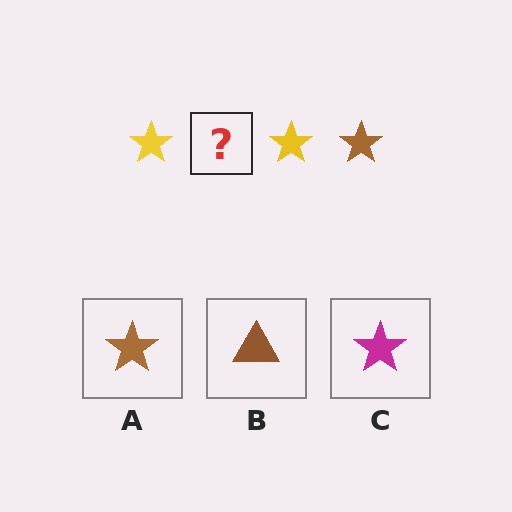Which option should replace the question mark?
Option A.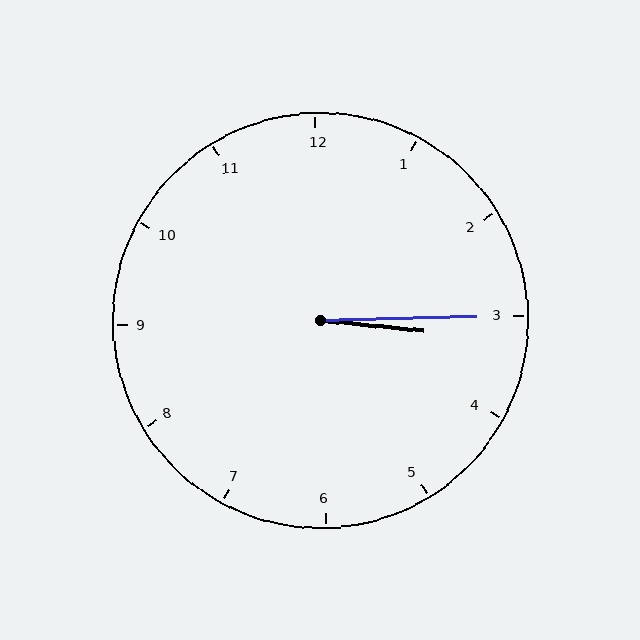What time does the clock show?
3:15.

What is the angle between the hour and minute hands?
Approximately 8 degrees.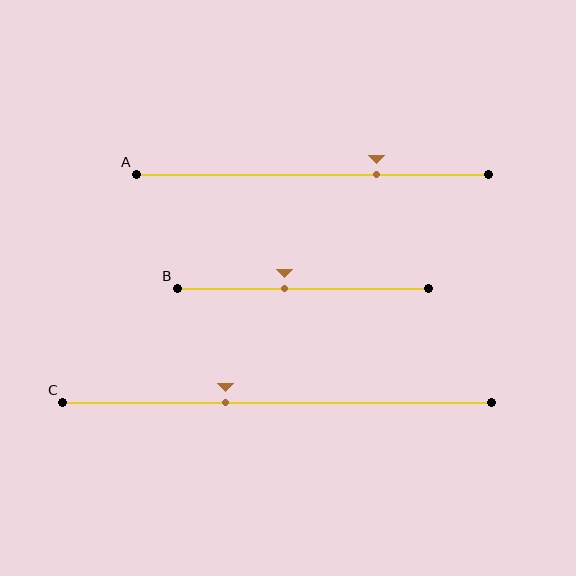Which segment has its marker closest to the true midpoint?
Segment B has its marker closest to the true midpoint.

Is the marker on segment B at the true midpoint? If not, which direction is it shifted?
No, the marker on segment B is shifted to the left by about 7% of the segment length.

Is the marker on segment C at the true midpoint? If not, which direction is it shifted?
No, the marker on segment C is shifted to the left by about 12% of the segment length.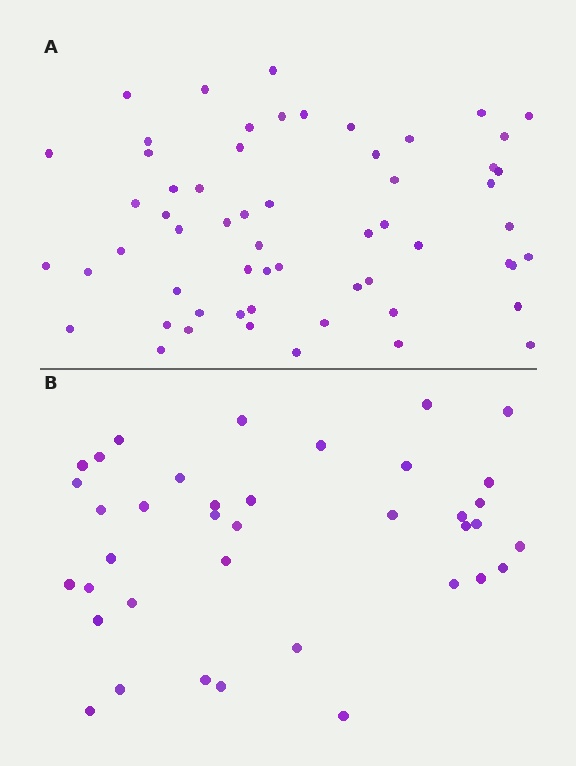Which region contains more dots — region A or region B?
Region A (the top region) has more dots.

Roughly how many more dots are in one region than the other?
Region A has approximately 20 more dots than region B.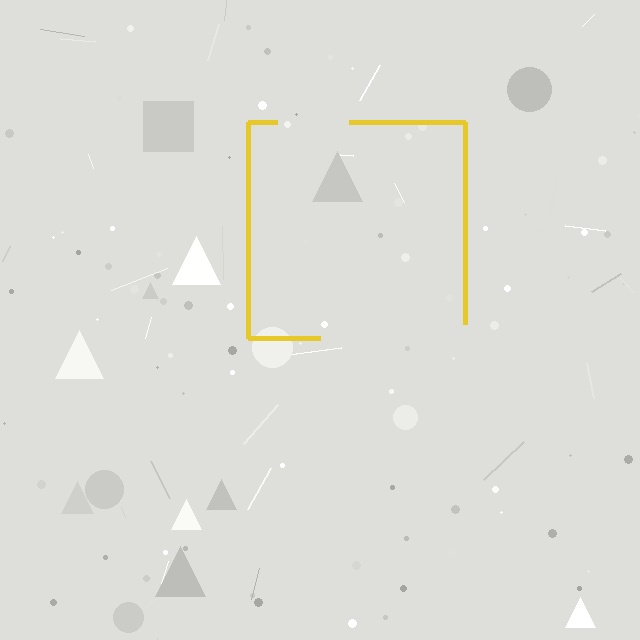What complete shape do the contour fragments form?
The contour fragments form a square.